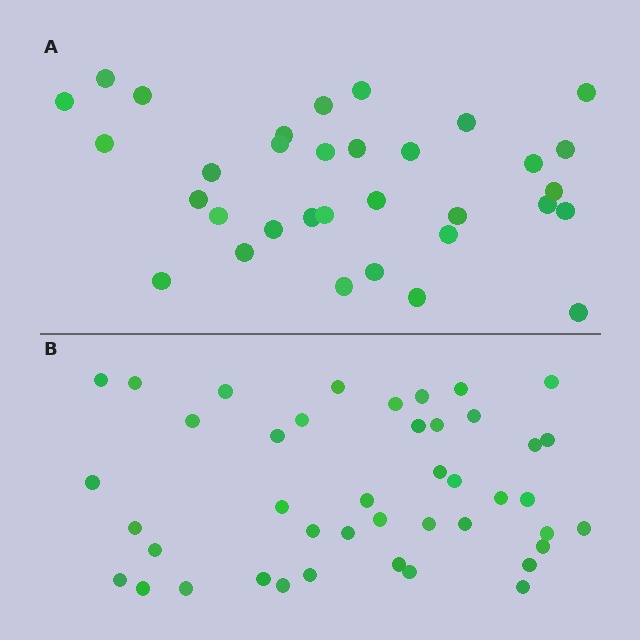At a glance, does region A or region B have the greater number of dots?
Region B (the bottom region) has more dots.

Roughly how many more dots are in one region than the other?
Region B has roughly 10 or so more dots than region A.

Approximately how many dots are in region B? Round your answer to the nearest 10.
About 40 dots. (The exact count is 43, which rounds to 40.)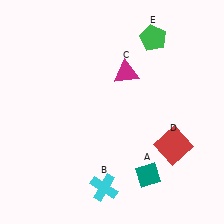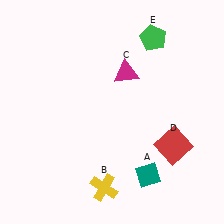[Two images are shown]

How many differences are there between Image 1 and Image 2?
There is 1 difference between the two images.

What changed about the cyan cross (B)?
In Image 1, B is cyan. In Image 2, it changed to yellow.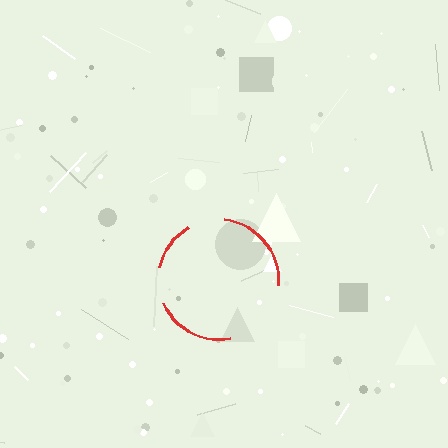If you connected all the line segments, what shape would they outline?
They would outline a circle.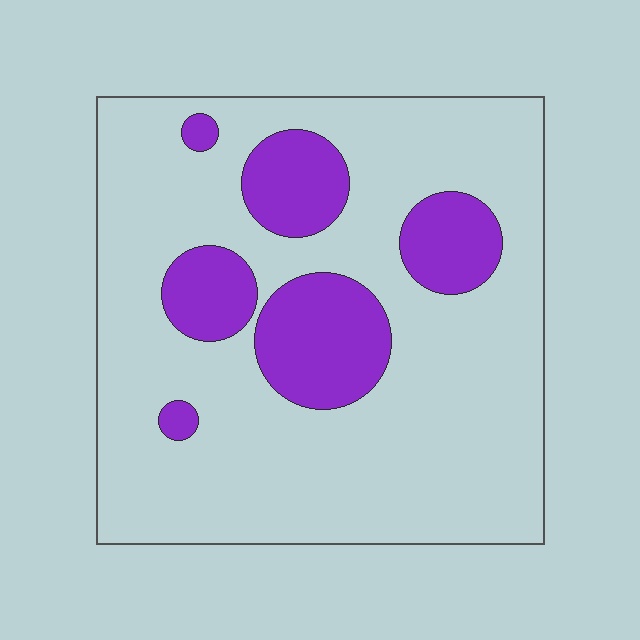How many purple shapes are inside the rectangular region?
6.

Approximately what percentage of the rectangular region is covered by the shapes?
Approximately 20%.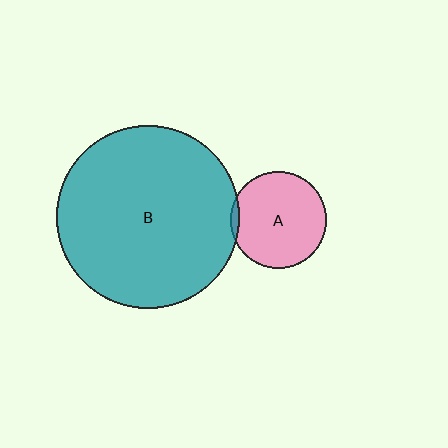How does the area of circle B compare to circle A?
Approximately 3.6 times.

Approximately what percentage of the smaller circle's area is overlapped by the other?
Approximately 5%.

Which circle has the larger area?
Circle B (teal).